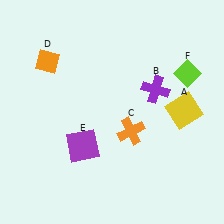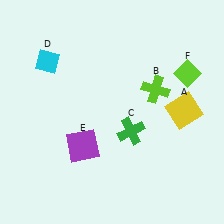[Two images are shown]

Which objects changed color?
B changed from purple to lime. C changed from orange to green. D changed from orange to cyan.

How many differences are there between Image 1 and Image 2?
There are 3 differences between the two images.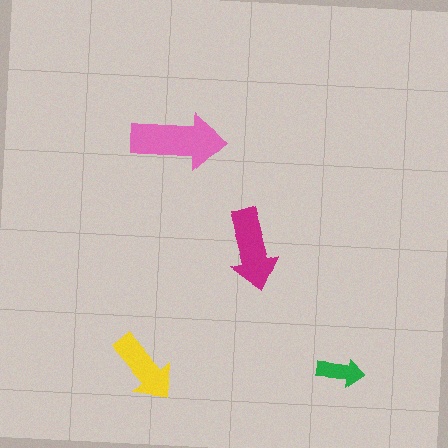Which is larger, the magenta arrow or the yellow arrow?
The magenta one.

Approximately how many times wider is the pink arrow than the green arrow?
About 2 times wider.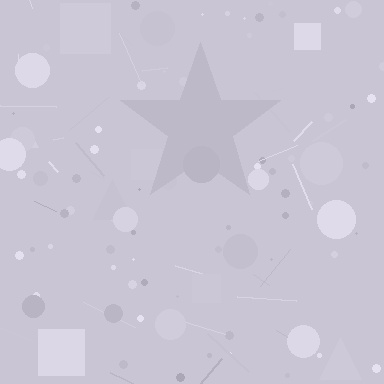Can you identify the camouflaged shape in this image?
The camouflaged shape is a star.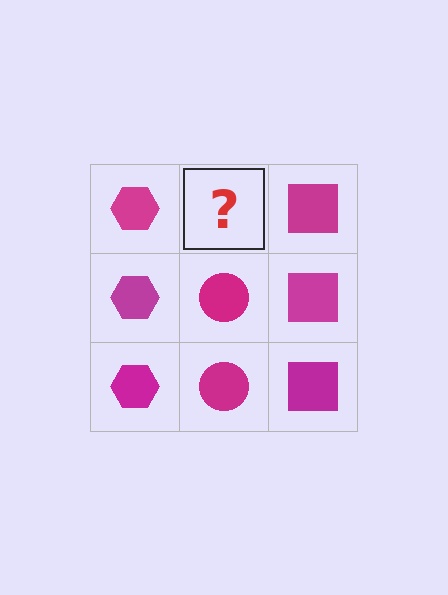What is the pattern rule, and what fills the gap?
The rule is that each column has a consistent shape. The gap should be filled with a magenta circle.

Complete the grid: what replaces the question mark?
The question mark should be replaced with a magenta circle.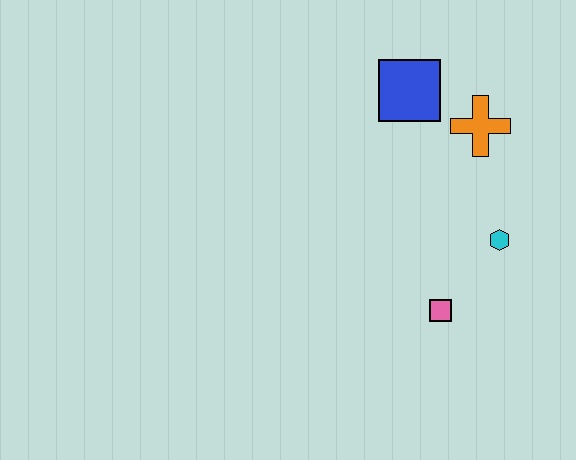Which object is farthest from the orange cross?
The pink square is farthest from the orange cross.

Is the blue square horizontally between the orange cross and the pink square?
No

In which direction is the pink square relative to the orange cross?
The pink square is below the orange cross.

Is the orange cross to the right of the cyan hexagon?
No